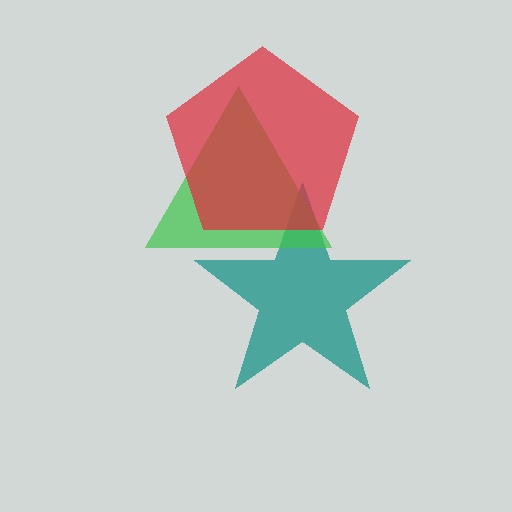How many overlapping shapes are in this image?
There are 3 overlapping shapes in the image.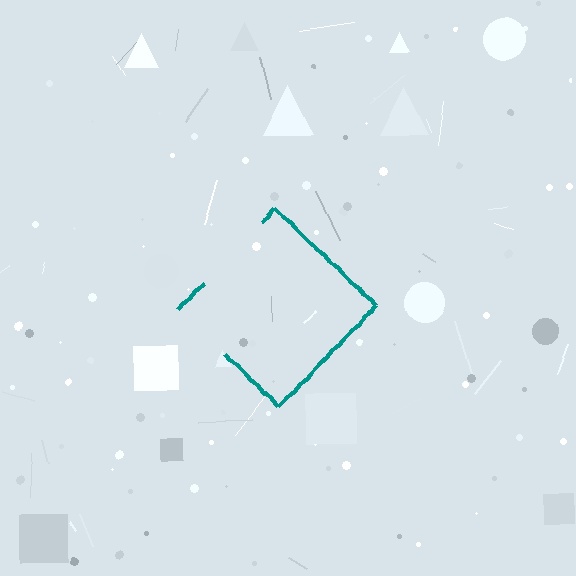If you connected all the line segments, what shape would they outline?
They would outline a diamond.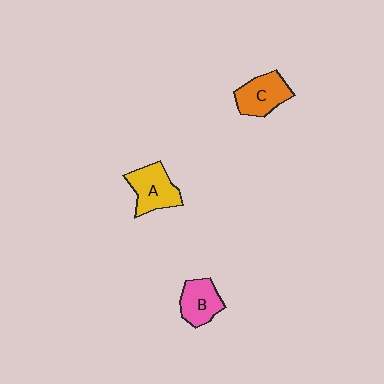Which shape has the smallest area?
Shape B (pink).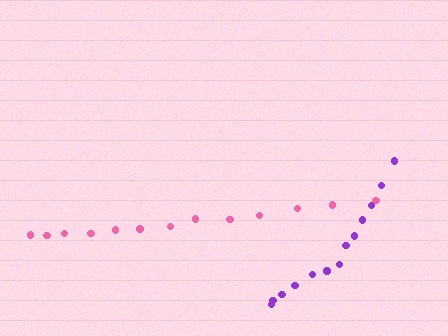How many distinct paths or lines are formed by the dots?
There are 2 distinct paths.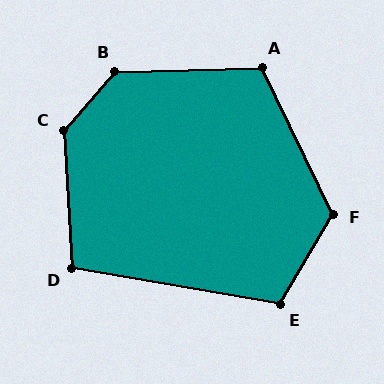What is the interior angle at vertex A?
Approximately 114 degrees (obtuse).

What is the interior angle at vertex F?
Approximately 124 degrees (obtuse).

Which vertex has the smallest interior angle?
D, at approximately 103 degrees.